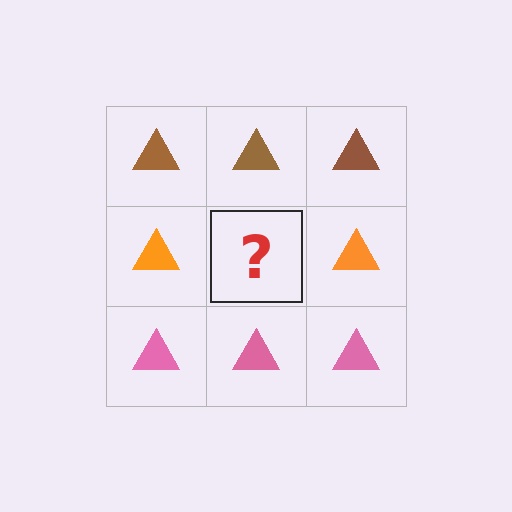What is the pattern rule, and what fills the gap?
The rule is that each row has a consistent color. The gap should be filled with an orange triangle.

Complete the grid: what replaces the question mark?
The question mark should be replaced with an orange triangle.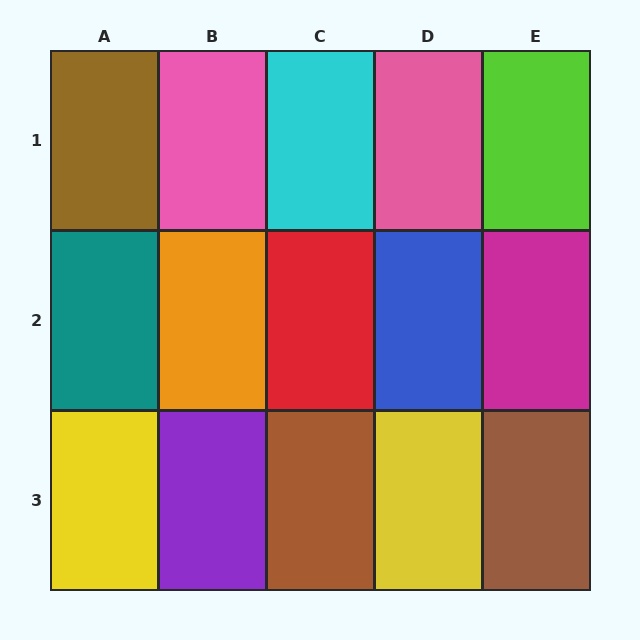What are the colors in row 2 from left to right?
Teal, orange, red, blue, magenta.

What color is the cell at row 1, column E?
Lime.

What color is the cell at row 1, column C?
Cyan.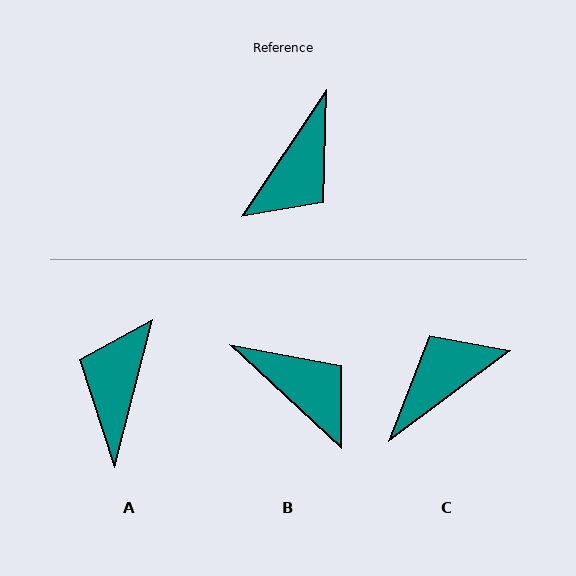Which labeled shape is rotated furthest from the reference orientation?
A, about 161 degrees away.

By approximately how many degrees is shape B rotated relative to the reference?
Approximately 81 degrees counter-clockwise.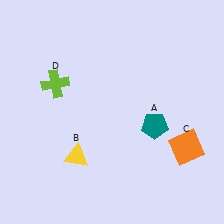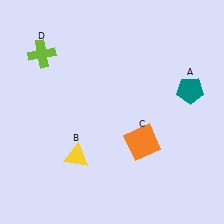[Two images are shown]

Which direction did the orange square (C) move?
The orange square (C) moved left.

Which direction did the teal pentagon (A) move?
The teal pentagon (A) moved up.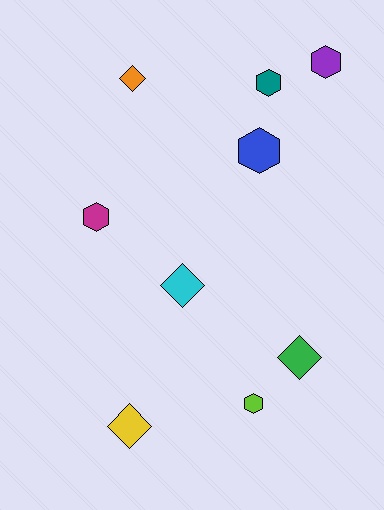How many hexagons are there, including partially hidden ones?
There are 5 hexagons.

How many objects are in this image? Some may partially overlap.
There are 9 objects.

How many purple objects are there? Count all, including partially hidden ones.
There is 1 purple object.